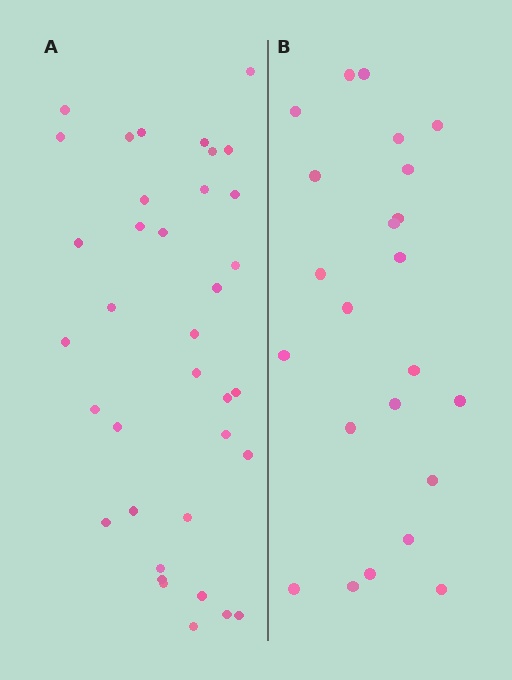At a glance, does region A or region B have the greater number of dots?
Region A (the left region) has more dots.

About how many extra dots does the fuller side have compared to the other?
Region A has approximately 15 more dots than region B.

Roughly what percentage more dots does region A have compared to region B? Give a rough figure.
About 55% more.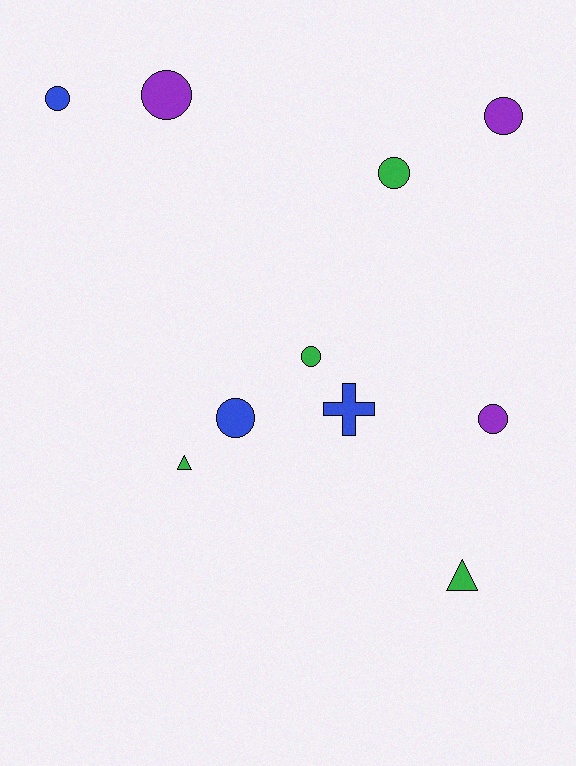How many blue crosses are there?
There is 1 blue cross.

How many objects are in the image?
There are 10 objects.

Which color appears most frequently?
Green, with 4 objects.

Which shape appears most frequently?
Circle, with 7 objects.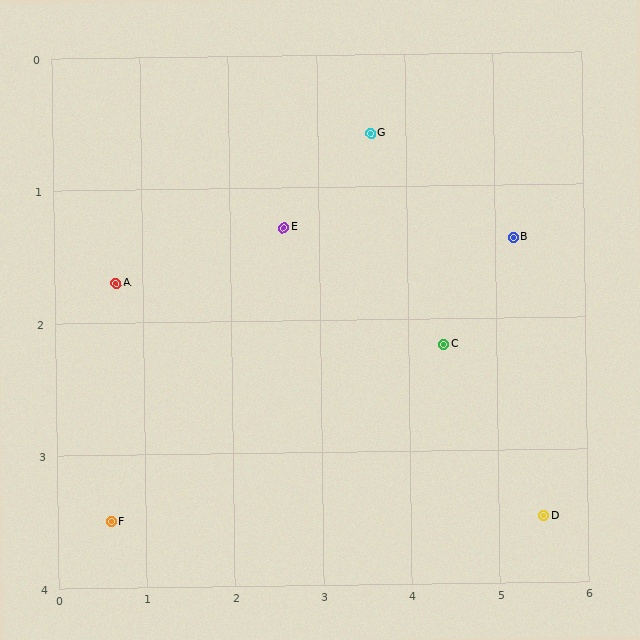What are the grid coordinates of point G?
Point G is at approximately (3.6, 0.6).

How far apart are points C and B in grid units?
Points C and B are about 1.1 grid units apart.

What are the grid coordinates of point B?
Point B is at approximately (5.2, 1.4).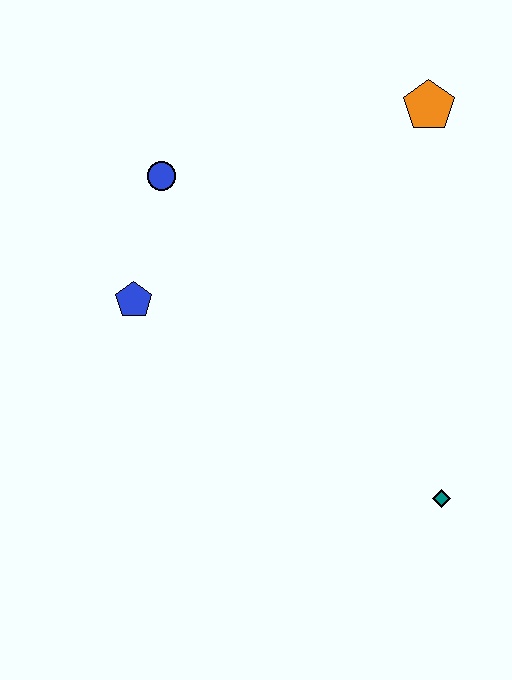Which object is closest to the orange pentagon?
The blue circle is closest to the orange pentagon.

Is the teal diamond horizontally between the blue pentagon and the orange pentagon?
No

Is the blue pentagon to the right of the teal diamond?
No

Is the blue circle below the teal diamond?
No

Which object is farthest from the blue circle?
The teal diamond is farthest from the blue circle.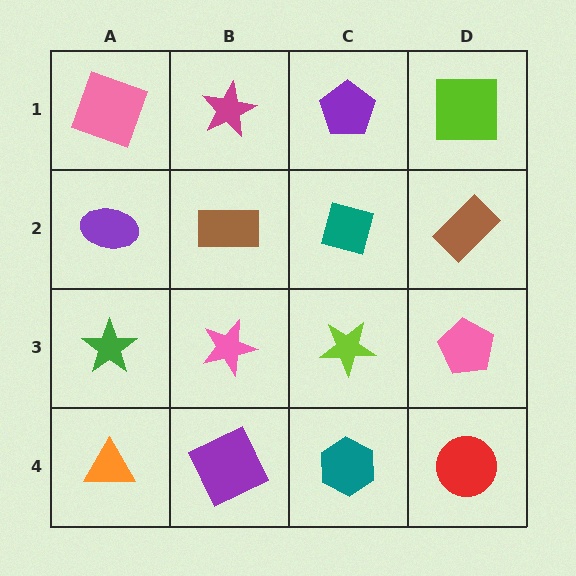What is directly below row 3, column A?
An orange triangle.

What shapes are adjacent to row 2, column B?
A magenta star (row 1, column B), a pink star (row 3, column B), a purple ellipse (row 2, column A), a teal diamond (row 2, column C).